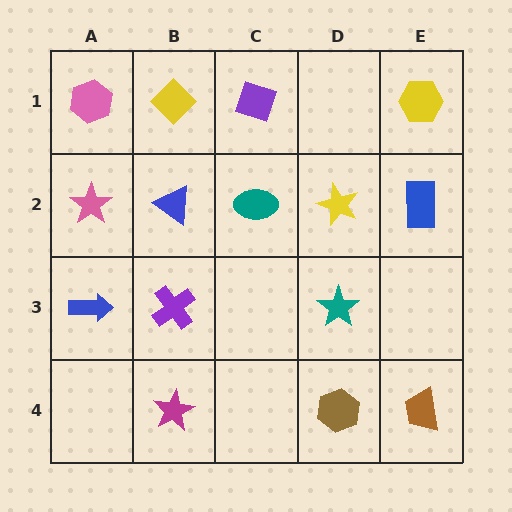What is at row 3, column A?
A blue arrow.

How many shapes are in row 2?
5 shapes.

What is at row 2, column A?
A pink star.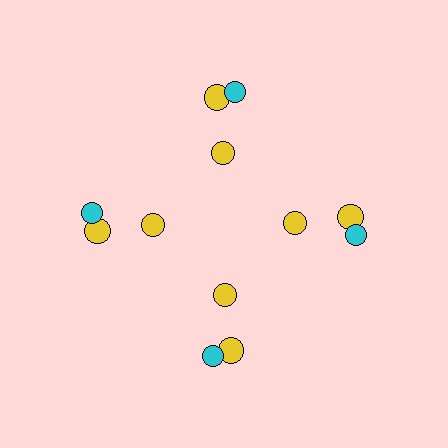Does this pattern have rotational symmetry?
Yes, this pattern has 4-fold rotational symmetry. It looks the same after rotating 90 degrees around the center.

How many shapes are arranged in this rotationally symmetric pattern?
There are 12 shapes, arranged in 4 groups of 3.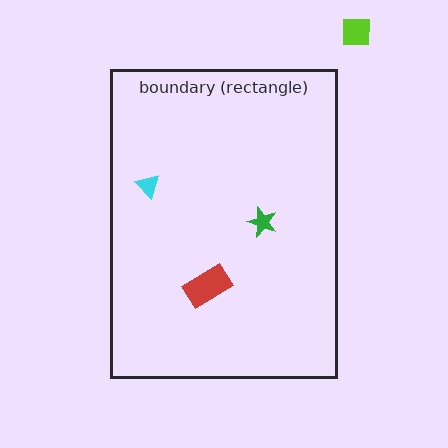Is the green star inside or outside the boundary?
Inside.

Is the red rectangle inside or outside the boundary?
Inside.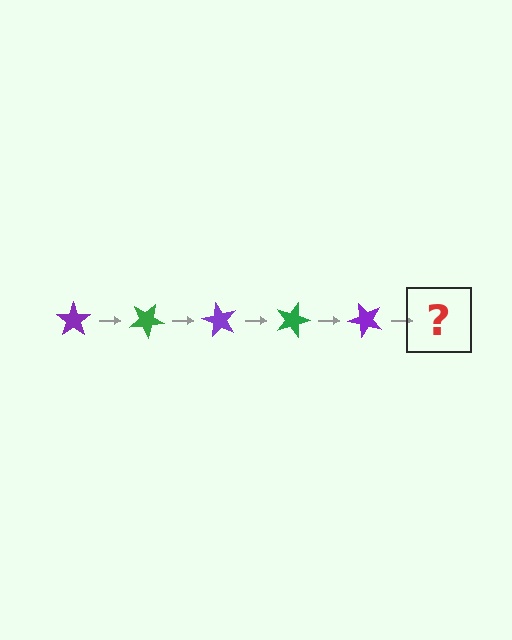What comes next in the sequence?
The next element should be a green star, rotated 150 degrees from the start.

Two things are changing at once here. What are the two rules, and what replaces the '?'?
The two rules are that it rotates 30 degrees each step and the color cycles through purple and green. The '?' should be a green star, rotated 150 degrees from the start.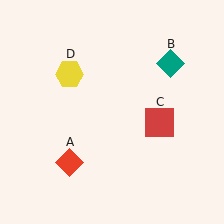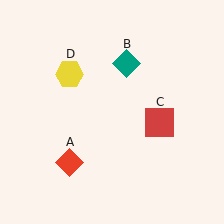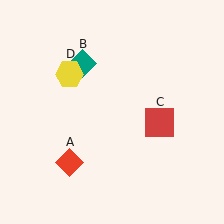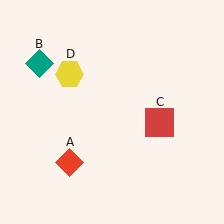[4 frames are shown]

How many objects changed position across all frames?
1 object changed position: teal diamond (object B).